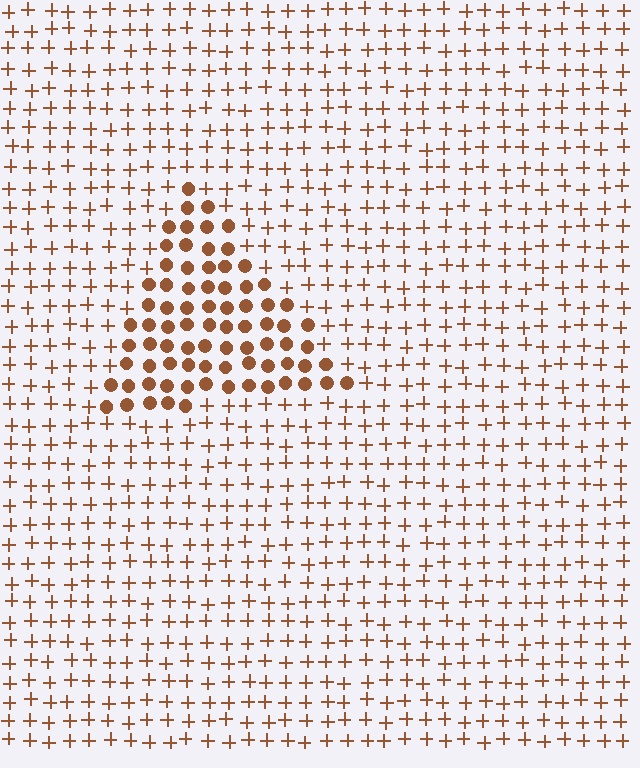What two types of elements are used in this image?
The image uses circles inside the triangle region and plus signs outside it.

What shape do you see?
I see a triangle.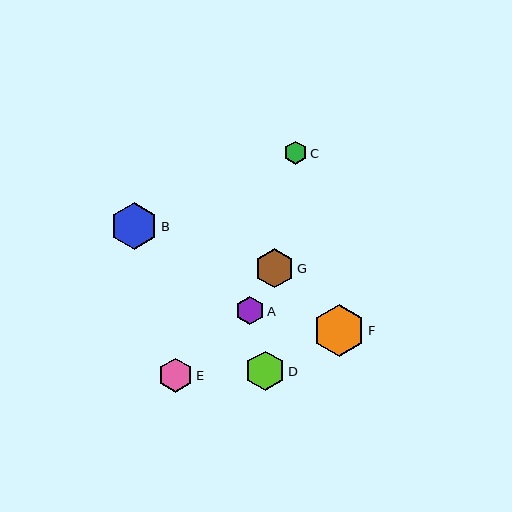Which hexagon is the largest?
Hexagon F is the largest with a size of approximately 51 pixels.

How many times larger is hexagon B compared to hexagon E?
Hexagon B is approximately 1.4 times the size of hexagon E.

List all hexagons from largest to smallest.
From largest to smallest: F, B, D, G, E, A, C.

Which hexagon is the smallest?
Hexagon C is the smallest with a size of approximately 23 pixels.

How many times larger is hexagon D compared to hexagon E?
Hexagon D is approximately 1.1 times the size of hexagon E.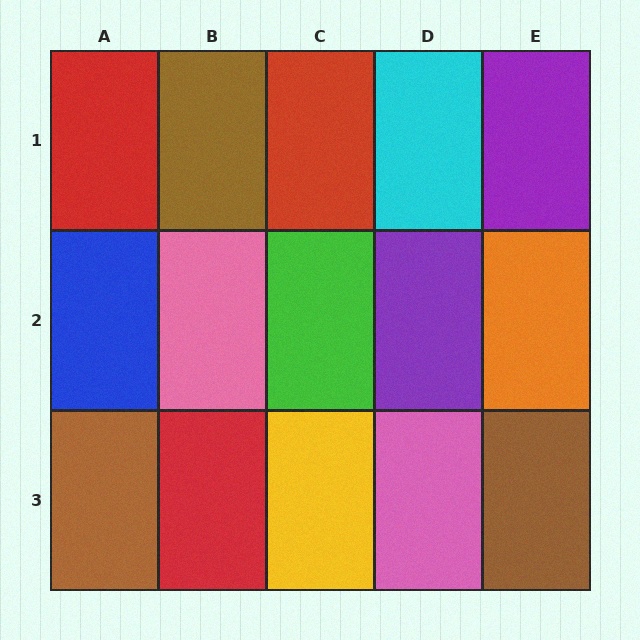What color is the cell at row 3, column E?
Brown.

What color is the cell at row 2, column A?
Blue.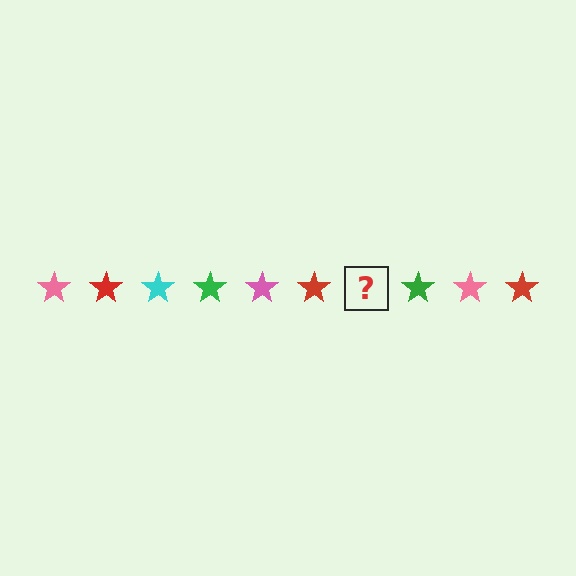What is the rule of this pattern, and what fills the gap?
The rule is that the pattern cycles through pink, red, cyan, green stars. The gap should be filled with a cyan star.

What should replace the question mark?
The question mark should be replaced with a cyan star.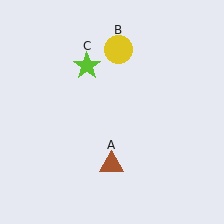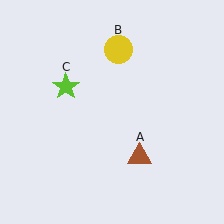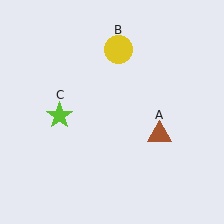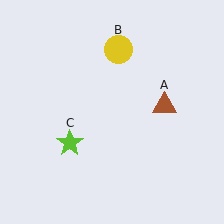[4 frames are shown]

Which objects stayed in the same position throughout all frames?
Yellow circle (object B) remained stationary.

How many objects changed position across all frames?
2 objects changed position: brown triangle (object A), lime star (object C).